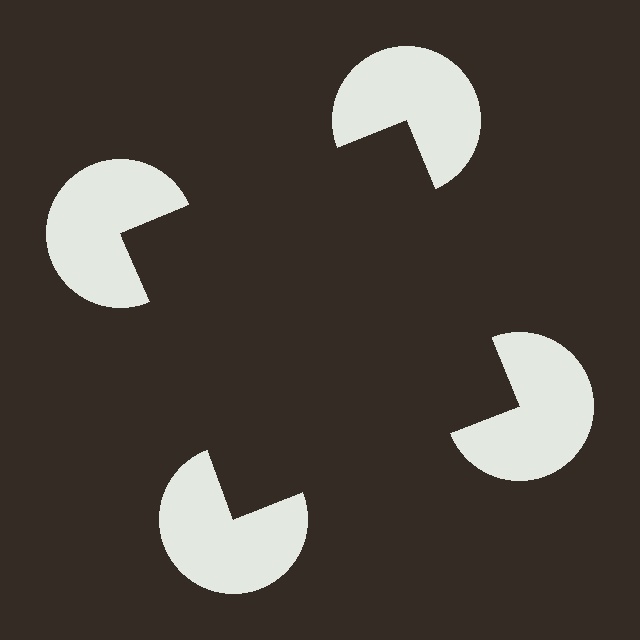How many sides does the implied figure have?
4 sides.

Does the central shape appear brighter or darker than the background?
It typically appears slightly darker than the background, even though no actual brightness change is drawn.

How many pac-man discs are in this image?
There are 4 — one at each vertex of the illusory square.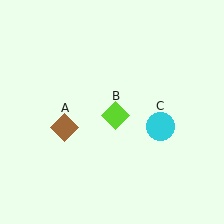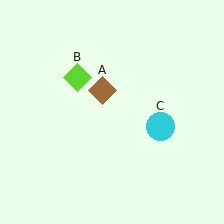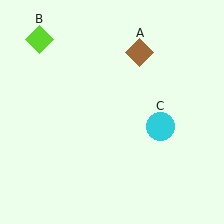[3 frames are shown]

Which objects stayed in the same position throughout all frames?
Cyan circle (object C) remained stationary.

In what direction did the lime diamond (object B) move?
The lime diamond (object B) moved up and to the left.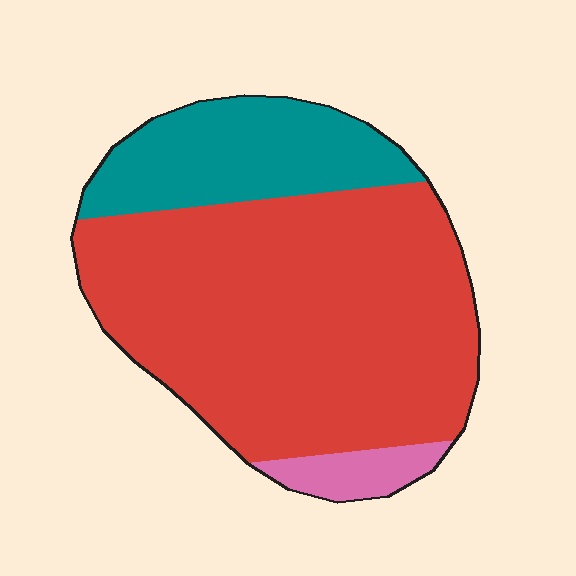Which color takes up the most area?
Red, at roughly 70%.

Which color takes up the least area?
Pink, at roughly 5%.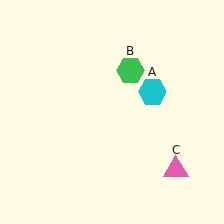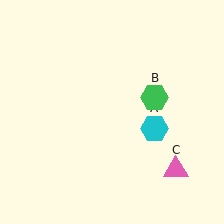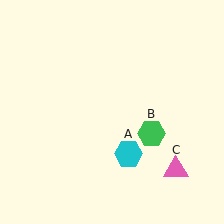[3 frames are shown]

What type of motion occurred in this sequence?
The cyan hexagon (object A), green hexagon (object B) rotated clockwise around the center of the scene.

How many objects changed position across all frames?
2 objects changed position: cyan hexagon (object A), green hexagon (object B).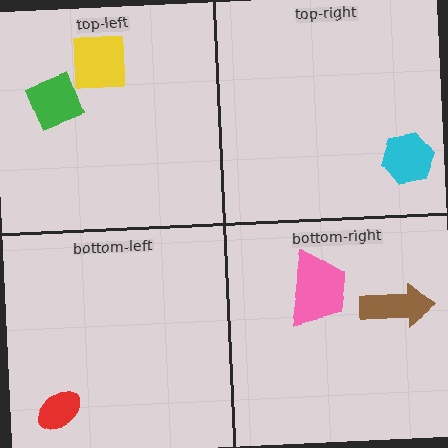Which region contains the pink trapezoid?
The bottom-right region.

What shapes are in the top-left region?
The yellow square, the green diamond.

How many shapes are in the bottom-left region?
1.